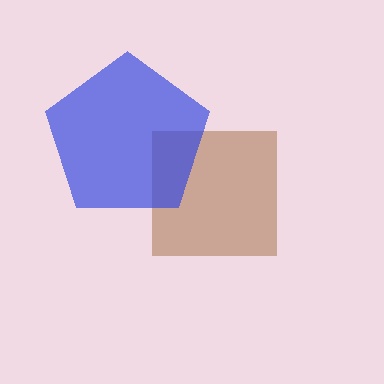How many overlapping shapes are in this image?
There are 2 overlapping shapes in the image.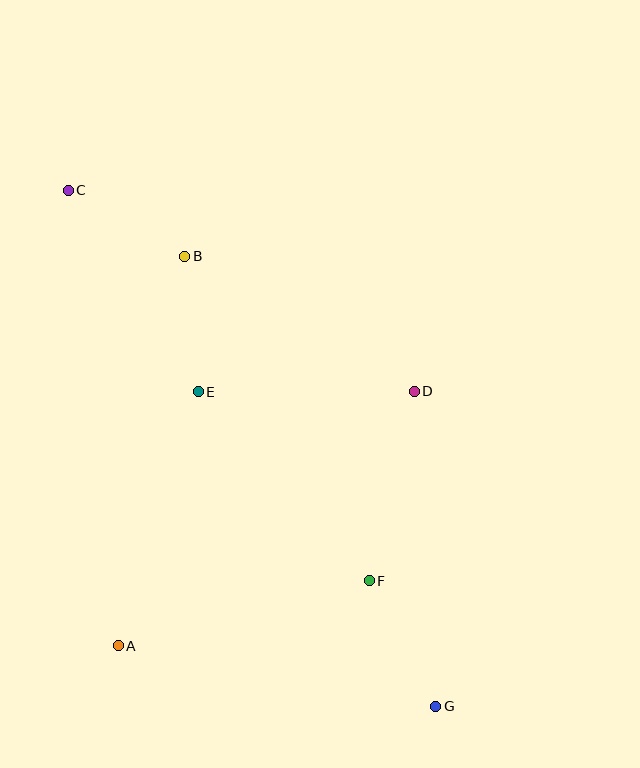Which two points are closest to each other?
Points B and C are closest to each other.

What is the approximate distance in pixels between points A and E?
The distance between A and E is approximately 266 pixels.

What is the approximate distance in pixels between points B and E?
The distance between B and E is approximately 136 pixels.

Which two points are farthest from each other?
Points C and G are farthest from each other.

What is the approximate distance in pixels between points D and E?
The distance between D and E is approximately 216 pixels.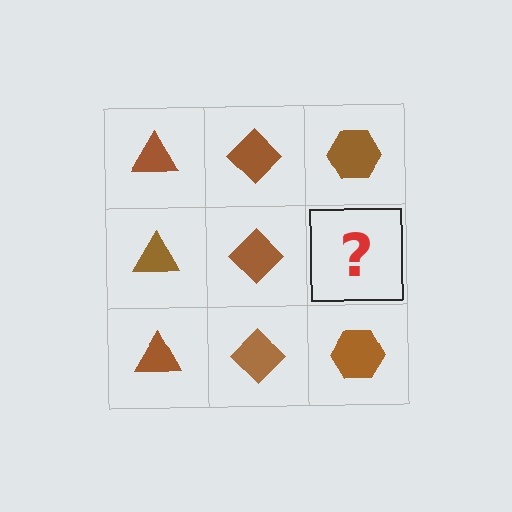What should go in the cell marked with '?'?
The missing cell should contain a brown hexagon.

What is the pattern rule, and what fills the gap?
The rule is that each column has a consistent shape. The gap should be filled with a brown hexagon.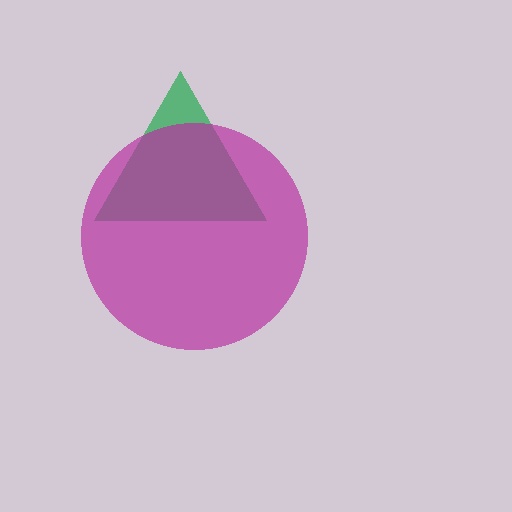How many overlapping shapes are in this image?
There are 2 overlapping shapes in the image.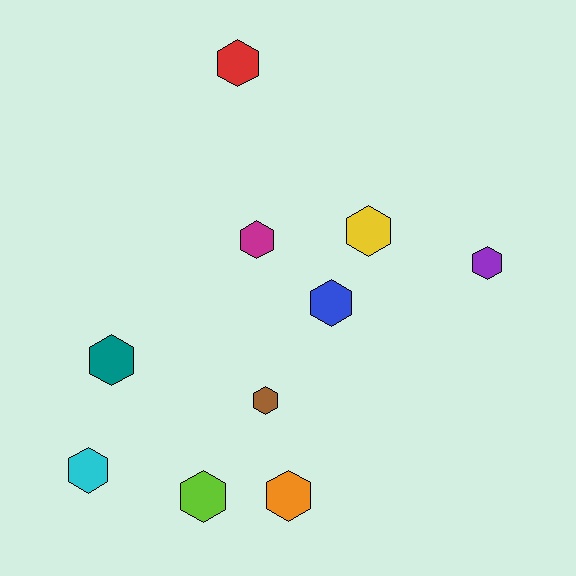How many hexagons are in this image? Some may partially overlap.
There are 10 hexagons.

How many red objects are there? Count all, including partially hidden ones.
There is 1 red object.